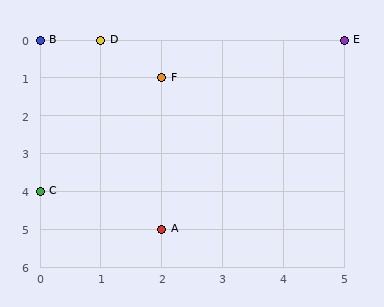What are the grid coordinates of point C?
Point C is at grid coordinates (0, 4).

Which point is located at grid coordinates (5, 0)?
Point E is at (5, 0).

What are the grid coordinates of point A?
Point A is at grid coordinates (2, 5).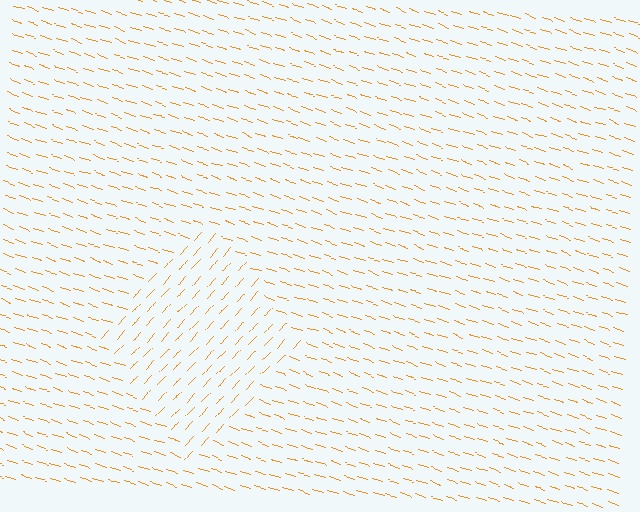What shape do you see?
I see a diamond.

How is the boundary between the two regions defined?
The boundary is defined purely by a change in line orientation (approximately 66 degrees difference). All lines are the same color and thickness.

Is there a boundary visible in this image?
Yes, there is a texture boundary formed by a change in line orientation.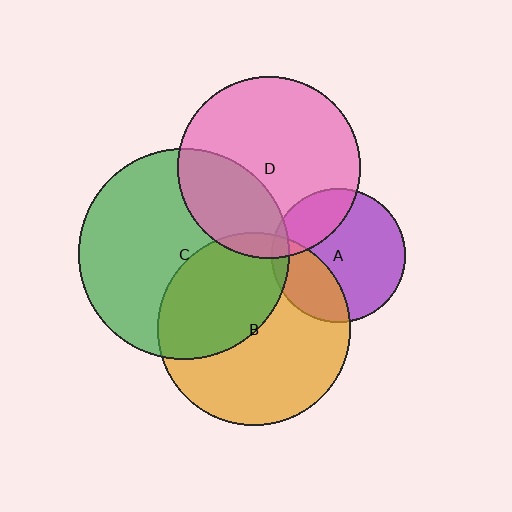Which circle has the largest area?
Circle C (green).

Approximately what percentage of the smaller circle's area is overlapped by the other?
Approximately 40%.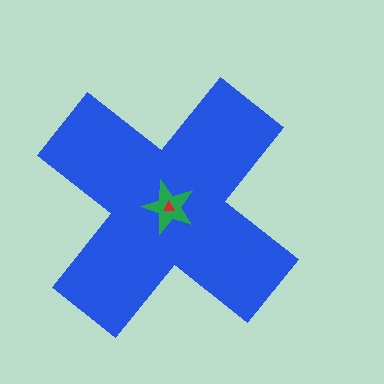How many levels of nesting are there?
3.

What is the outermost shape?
The blue cross.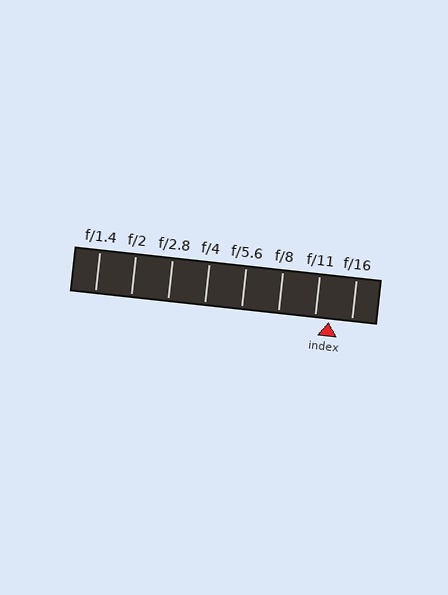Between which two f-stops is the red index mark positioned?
The index mark is between f/11 and f/16.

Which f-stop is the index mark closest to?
The index mark is closest to f/11.